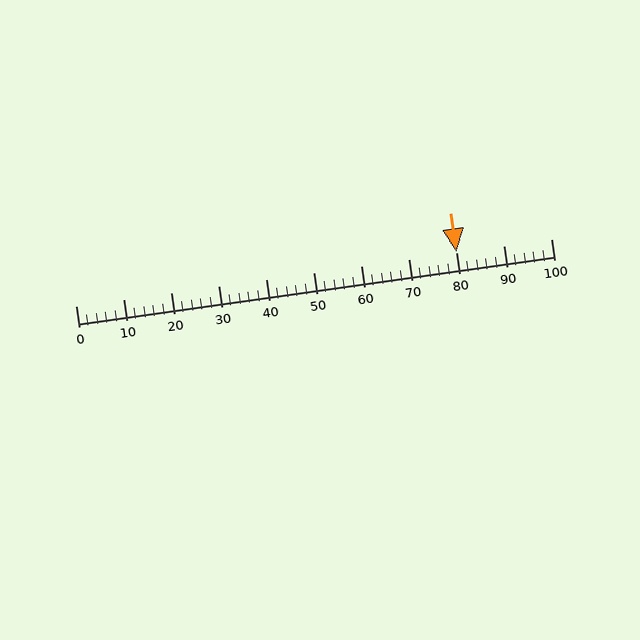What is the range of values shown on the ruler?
The ruler shows values from 0 to 100.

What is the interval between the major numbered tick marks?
The major tick marks are spaced 10 units apart.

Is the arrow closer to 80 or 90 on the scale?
The arrow is closer to 80.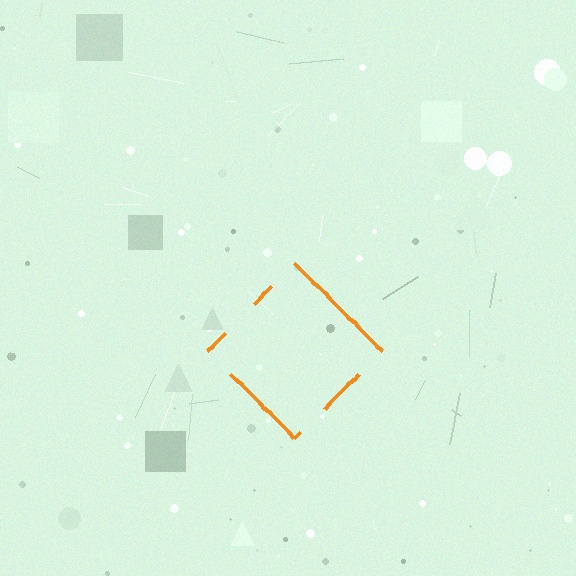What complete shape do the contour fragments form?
The contour fragments form a diamond.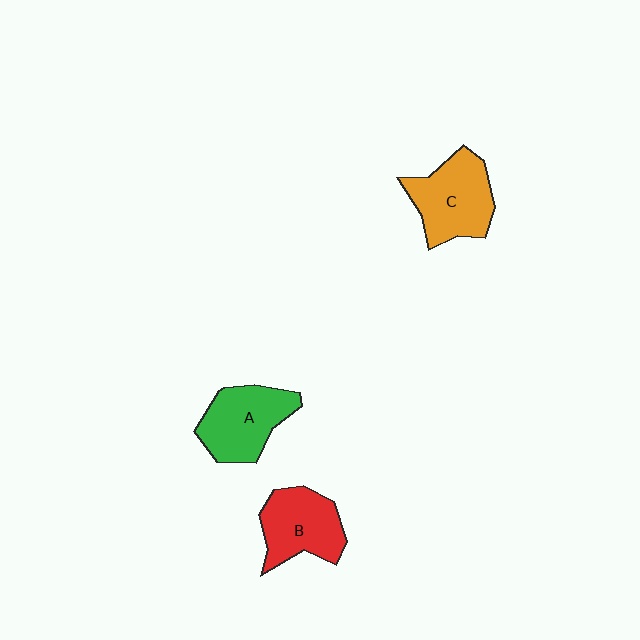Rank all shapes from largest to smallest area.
From largest to smallest: C (orange), A (green), B (red).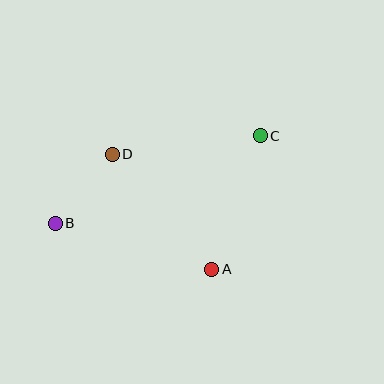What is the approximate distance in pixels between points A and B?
The distance between A and B is approximately 163 pixels.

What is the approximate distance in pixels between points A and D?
The distance between A and D is approximately 152 pixels.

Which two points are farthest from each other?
Points B and C are farthest from each other.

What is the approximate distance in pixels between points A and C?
The distance between A and C is approximately 142 pixels.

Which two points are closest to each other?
Points B and D are closest to each other.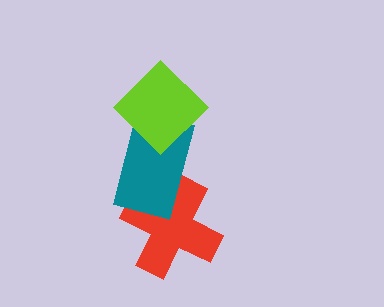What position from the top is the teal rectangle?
The teal rectangle is 2nd from the top.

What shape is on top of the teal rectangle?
The lime diamond is on top of the teal rectangle.